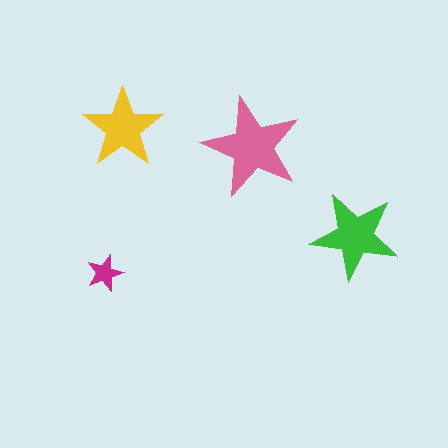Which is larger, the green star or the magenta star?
The green one.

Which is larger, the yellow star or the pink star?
The pink one.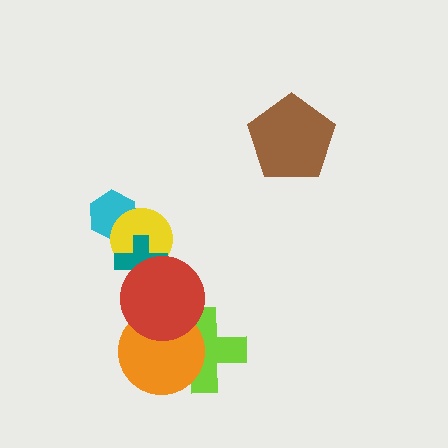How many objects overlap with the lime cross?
2 objects overlap with the lime cross.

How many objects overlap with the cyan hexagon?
1 object overlaps with the cyan hexagon.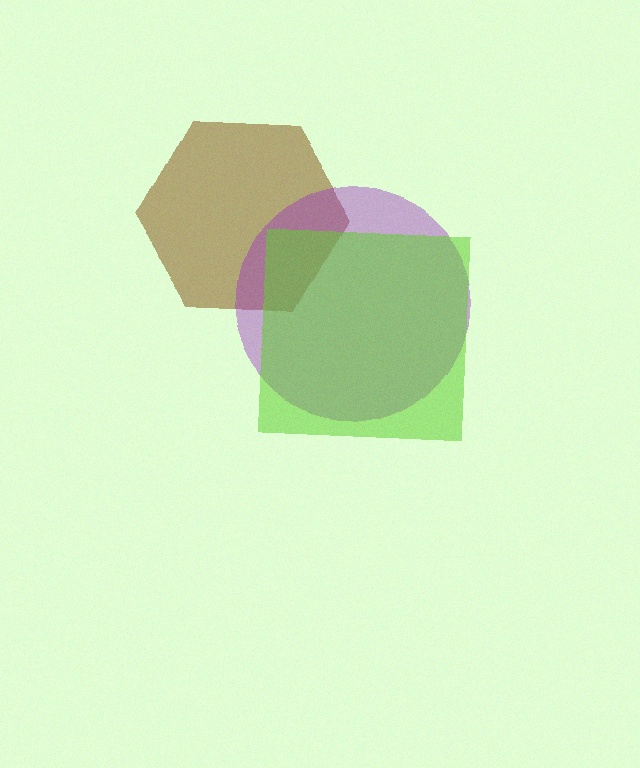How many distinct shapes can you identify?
There are 3 distinct shapes: a brown hexagon, a purple circle, a lime square.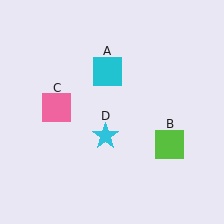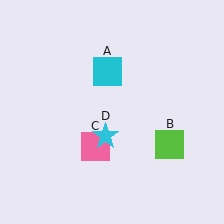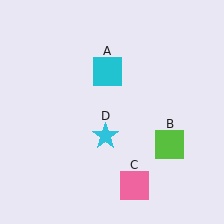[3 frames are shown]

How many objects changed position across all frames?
1 object changed position: pink square (object C).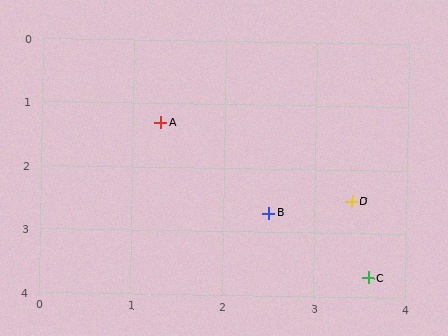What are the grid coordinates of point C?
Point C is at approximately (3.6, 3.7).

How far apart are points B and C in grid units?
Points B and C are about 1.5 grid units apart.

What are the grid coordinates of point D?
Point D is at approximately (3.4, 2.5).